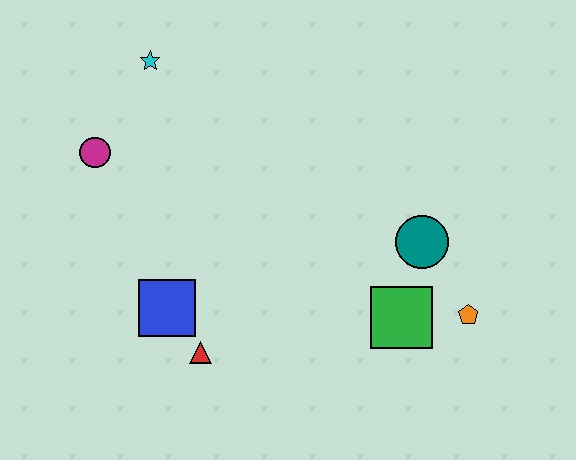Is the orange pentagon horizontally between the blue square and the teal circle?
No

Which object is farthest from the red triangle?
The cyan star is farthest from the red triangle.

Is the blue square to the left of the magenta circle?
No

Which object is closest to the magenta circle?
The cyan star is closest to the magenta circle.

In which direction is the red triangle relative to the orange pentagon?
The red triangle is to the left of the orange pentagon.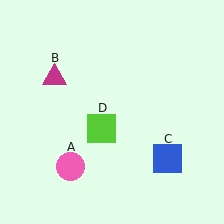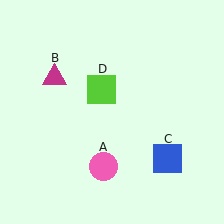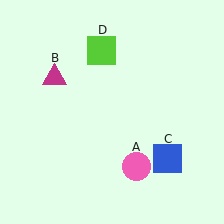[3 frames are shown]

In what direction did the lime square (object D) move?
The lime square (object D) moved up.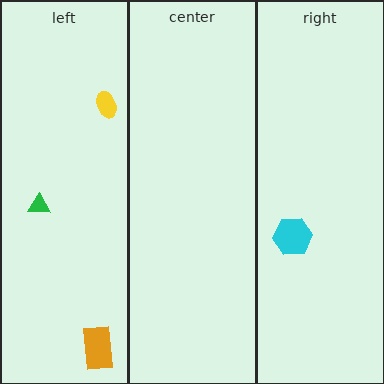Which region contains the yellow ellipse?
The left region.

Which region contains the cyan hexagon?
The right region.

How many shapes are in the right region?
1.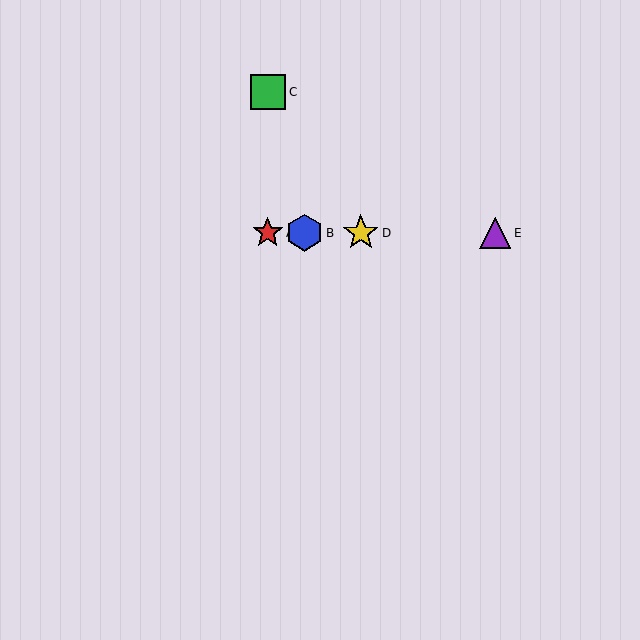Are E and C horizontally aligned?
No, E is at y≈233 and C is at y≈92.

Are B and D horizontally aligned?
Yes, both are at y≈233.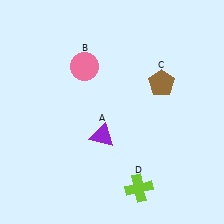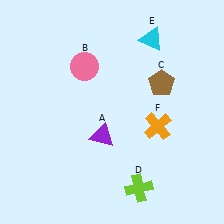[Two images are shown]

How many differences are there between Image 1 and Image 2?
There are 2 differences between the two images.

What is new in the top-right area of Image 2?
A cyan triangle (E) was added in the top-right area of Image 2.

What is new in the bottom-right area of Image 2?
An orange cross (F) was added in the bottom-right area of Image 2.